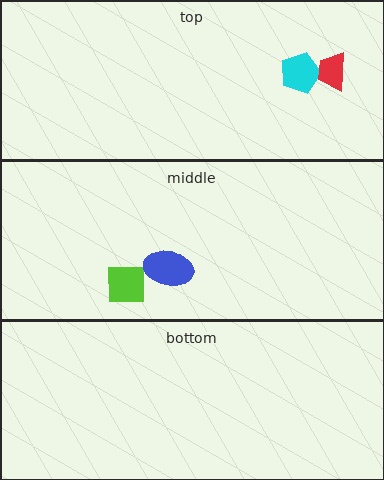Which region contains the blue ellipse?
The middle region.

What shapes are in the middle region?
The lime square, the blue ellipse.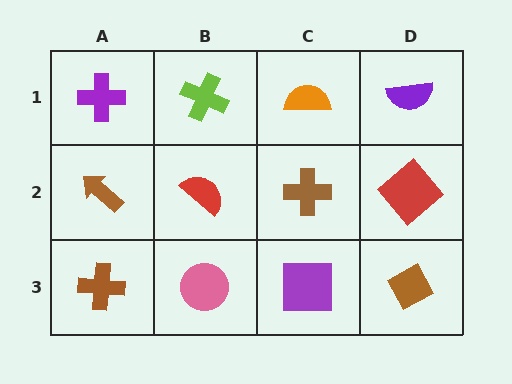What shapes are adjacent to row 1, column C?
A brown cross (row 2, column C), a lime cross (row 1, column B), a purple semicircle (row 1, column D).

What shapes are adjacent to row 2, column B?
A lime cross (row 1, column B), a pink circle (row 3, column B), a brown arrow (row 2, column A), a brown cross (row 2, column C).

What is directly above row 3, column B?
A red semicircle.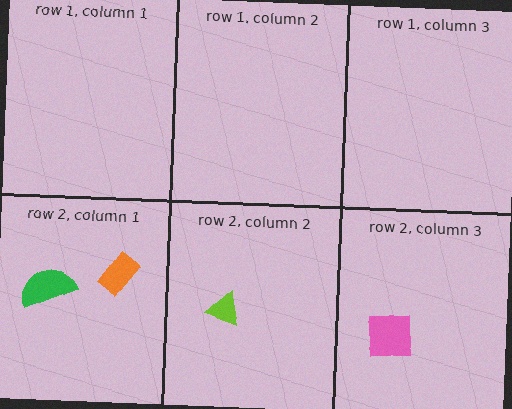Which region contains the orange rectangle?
The row 2, column 1 region.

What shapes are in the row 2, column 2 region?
The lime triangle.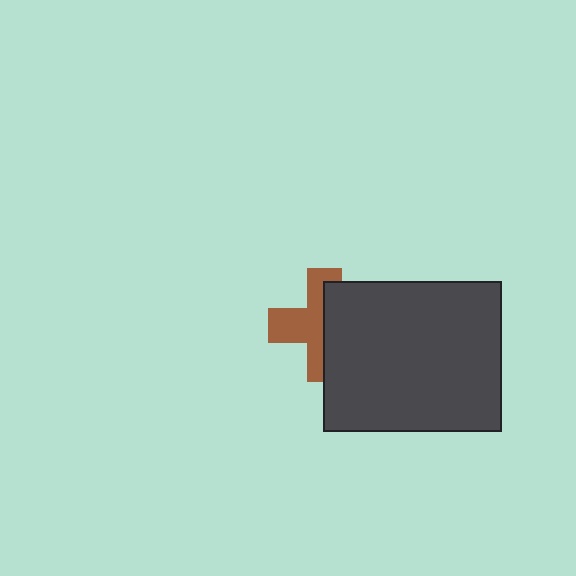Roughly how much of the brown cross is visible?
About half of it is visible (roughly 52%).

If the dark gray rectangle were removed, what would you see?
You would see the complete brown cross.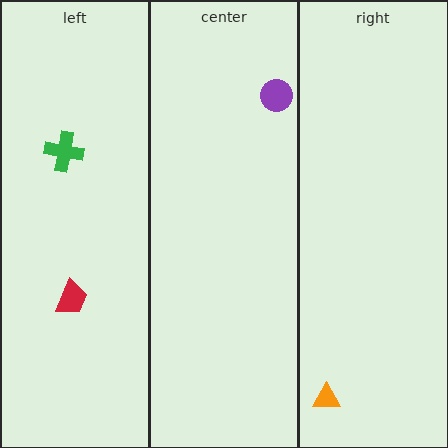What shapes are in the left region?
The red trapezoid, the green cross.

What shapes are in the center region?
The purple circle.